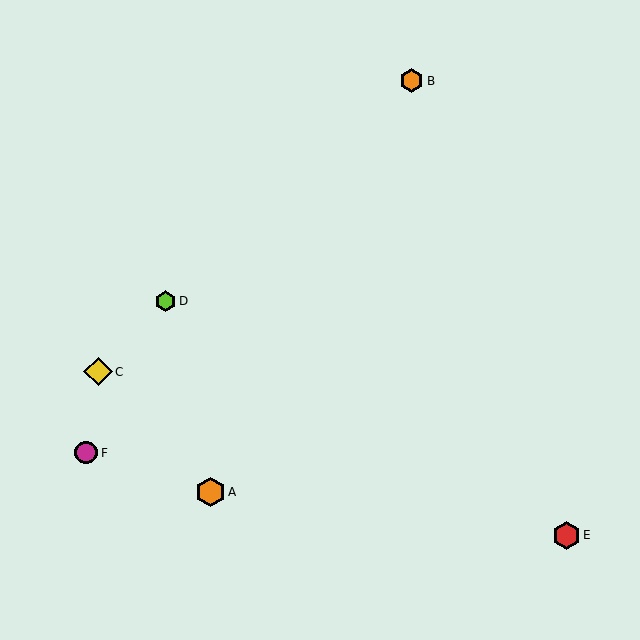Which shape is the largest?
The orange hexagon (labeled A) is the largest.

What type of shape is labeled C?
Shape C is a yellow diamond.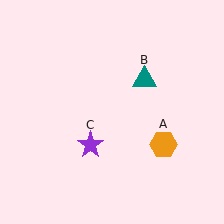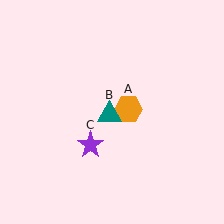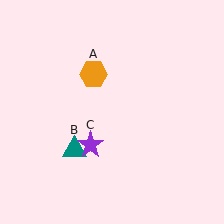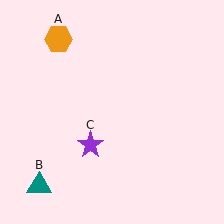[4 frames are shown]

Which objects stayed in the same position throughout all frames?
Purple star (object C) remained stationary.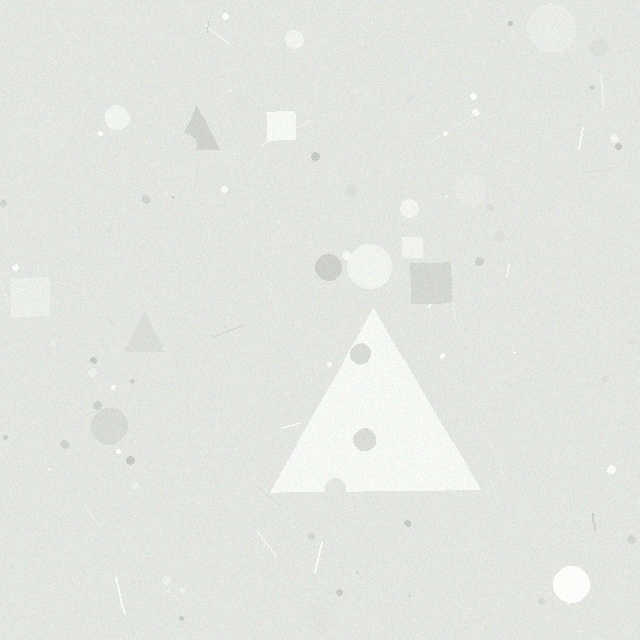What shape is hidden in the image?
A triangle is hidden in the image.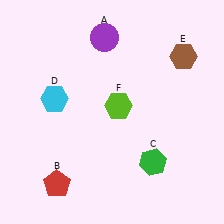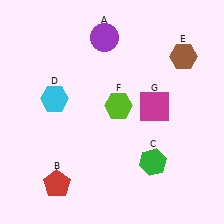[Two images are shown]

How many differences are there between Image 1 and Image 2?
There is 1 difference between the two images.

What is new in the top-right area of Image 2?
A magenta square (G) was added in the top-right area of Image 2.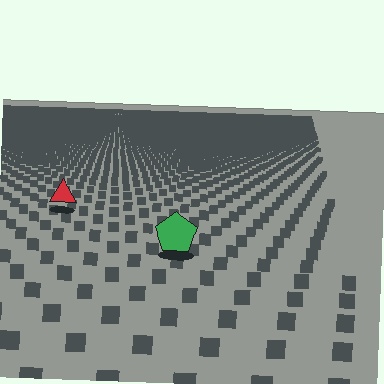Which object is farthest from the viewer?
The red triangle is farthest from the viewer. It appears smaller and the ground texture around it is denser.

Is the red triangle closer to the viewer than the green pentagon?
No. The green pentagon is closer — you can tell from the texture gradient: the ground texture is coarser near it.